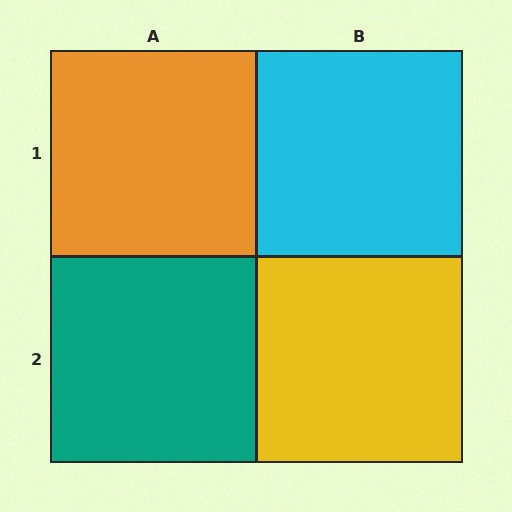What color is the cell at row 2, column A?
Teal.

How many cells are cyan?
1 cell is cyan.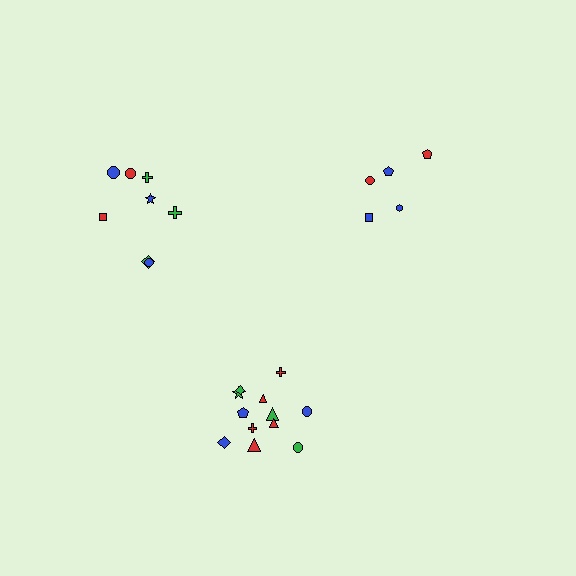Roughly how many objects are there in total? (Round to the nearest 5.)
Roughly 25 objects in total.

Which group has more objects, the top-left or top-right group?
The top-left group.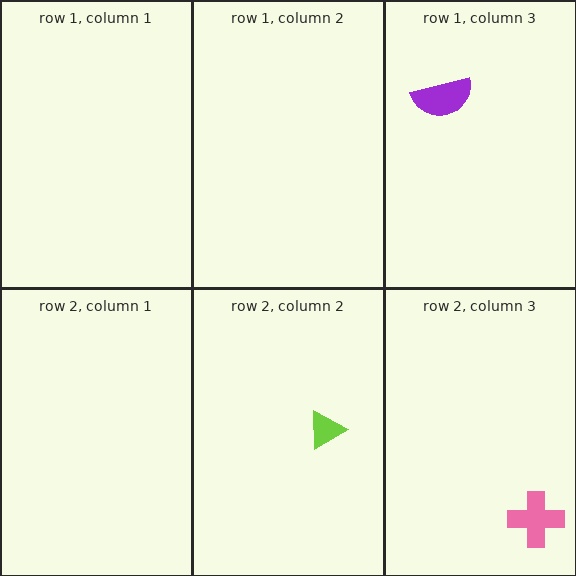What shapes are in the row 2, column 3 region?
The pink cross.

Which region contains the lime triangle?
The row 2, column 2 region.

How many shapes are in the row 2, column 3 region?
1.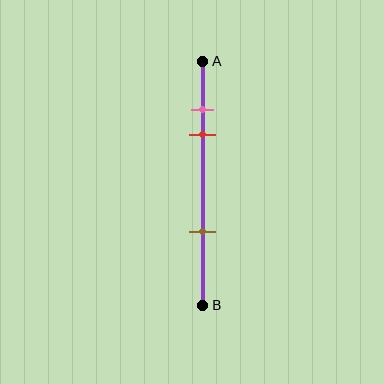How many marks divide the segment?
There are 3 marks dividing the segment.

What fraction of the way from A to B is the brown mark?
The brown mark is approximately 70% (0.7) of the way from A to B.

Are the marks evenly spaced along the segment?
No, the marks are not evenly spaced.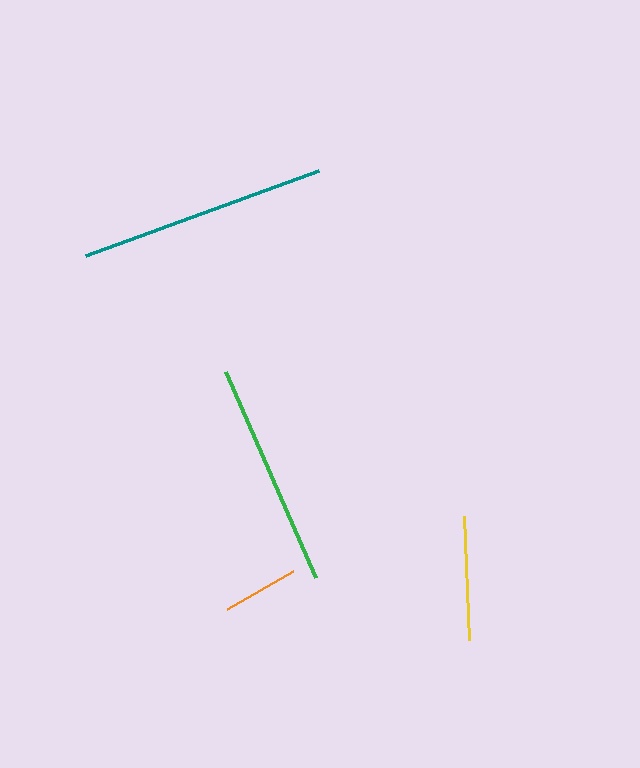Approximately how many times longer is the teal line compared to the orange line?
The teal line is approximately 3.2 times the length of the orange line.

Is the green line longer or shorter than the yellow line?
The green line is longer than the yellow line.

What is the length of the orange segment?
The orange segment is approximately 77 pixels long.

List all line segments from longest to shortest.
From longest to shortest: teal, green, yellow, orange.